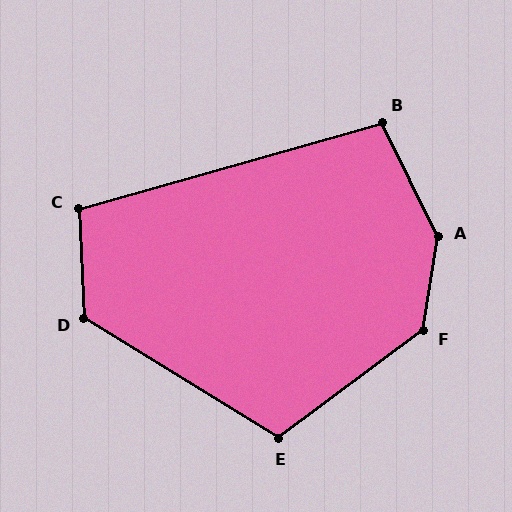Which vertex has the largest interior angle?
A, at approximately 145 degrees.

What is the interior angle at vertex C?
Approximately 103 degrees (obtuse).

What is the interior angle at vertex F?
Approximately 135 degrees (obtuse).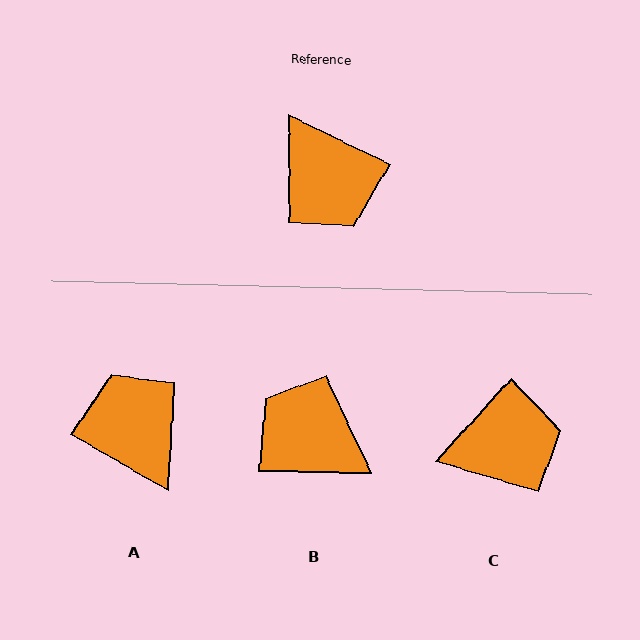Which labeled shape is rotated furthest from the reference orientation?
A, about 176 degrees away.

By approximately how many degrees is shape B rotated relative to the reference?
Approximately 156 degrees clockwise.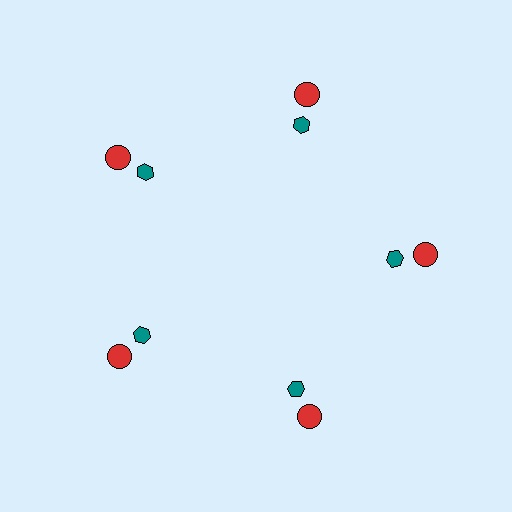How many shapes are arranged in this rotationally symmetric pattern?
There are 10 shapes, arranged in 5 groups of 2.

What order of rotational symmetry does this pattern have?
This pattern has 5-fold rotational symmetry.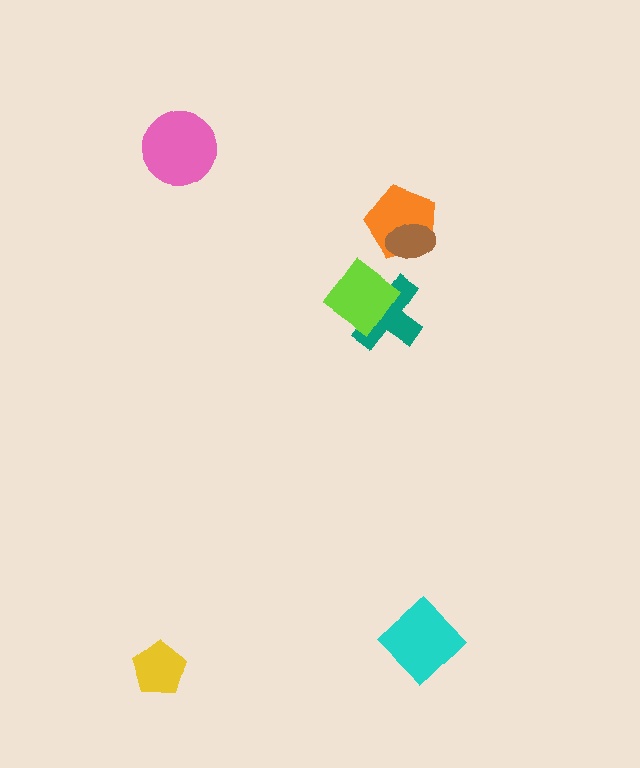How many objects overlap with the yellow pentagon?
0 objects overlap with the yellow pentagon.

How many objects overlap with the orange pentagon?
1 object overlaps with the orange pentagon.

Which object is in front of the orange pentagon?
The brown ellipse is in front of the orange pentagon.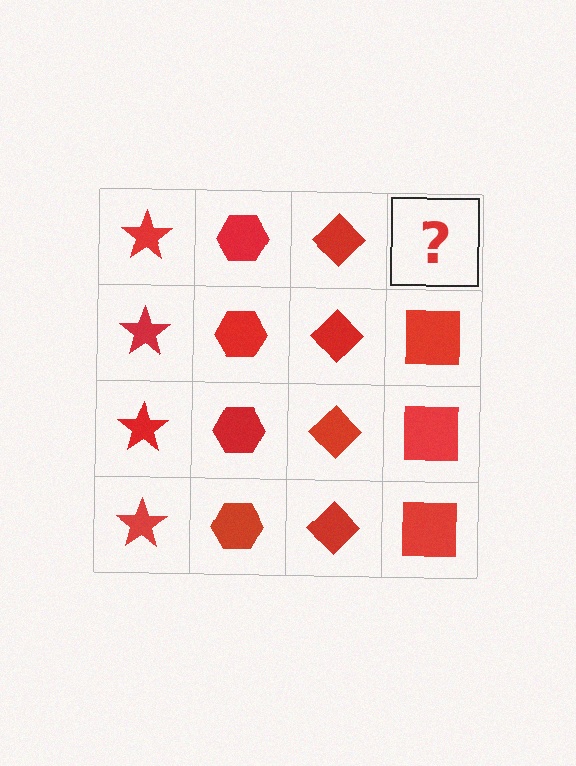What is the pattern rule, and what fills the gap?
The rule is that each column has a consistent shape. The gap should be filled with a red square.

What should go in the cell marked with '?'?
The missing cell should contain a red square.